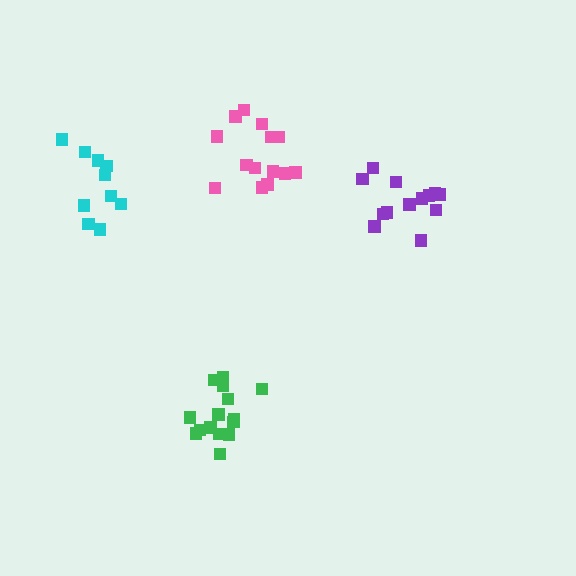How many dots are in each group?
Group 1: 13 dots, Group 2: 10 dots, Group 3: 15 dots, Group 4: 14 dots (52 total).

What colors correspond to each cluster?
The clusters are colored: purple, cyan, green, pink.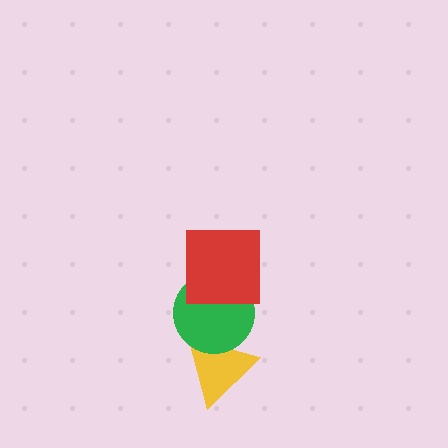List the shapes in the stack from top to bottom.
From top to bottom: the red square, the green circle, the yellow triangle.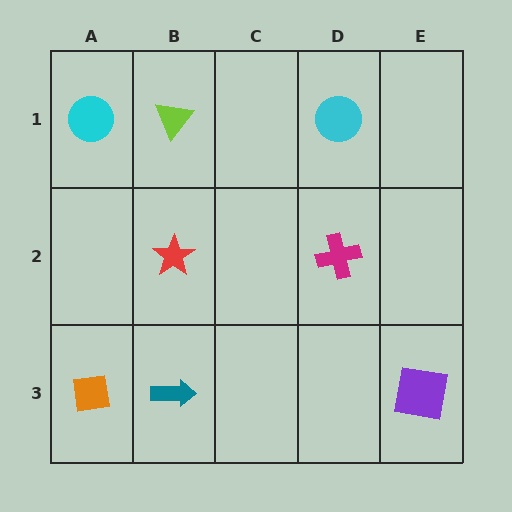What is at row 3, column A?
An orange square.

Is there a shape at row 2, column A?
No, that cell is empty.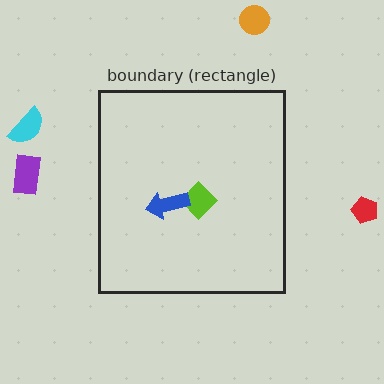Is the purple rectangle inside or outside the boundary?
Outside.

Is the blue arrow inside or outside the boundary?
Inside.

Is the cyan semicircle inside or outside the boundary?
Outside.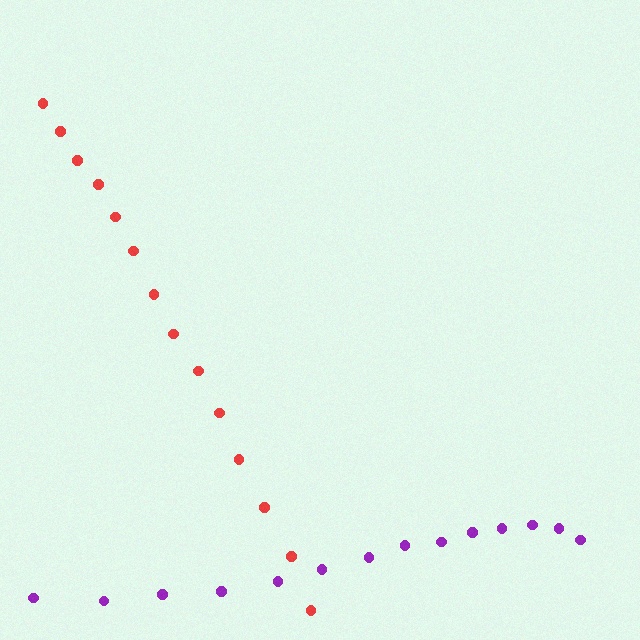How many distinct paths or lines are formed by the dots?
There are 2 distinct paths.